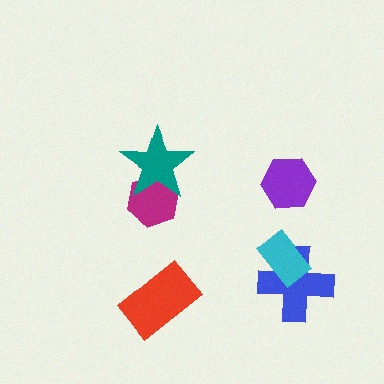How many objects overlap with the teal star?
1 object overlaps with the teal star.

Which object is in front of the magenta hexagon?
The teal star is in front of the magenta hexagon.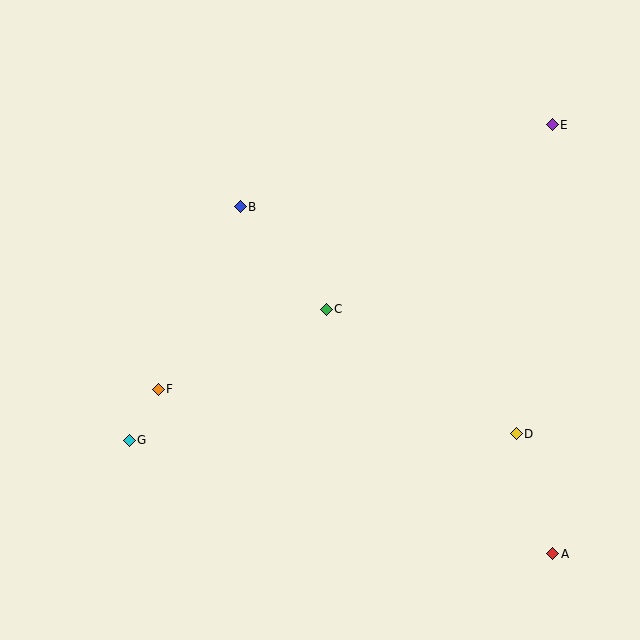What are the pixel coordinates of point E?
Point E is at (552, 125).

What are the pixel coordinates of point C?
Point C is at (326, 309).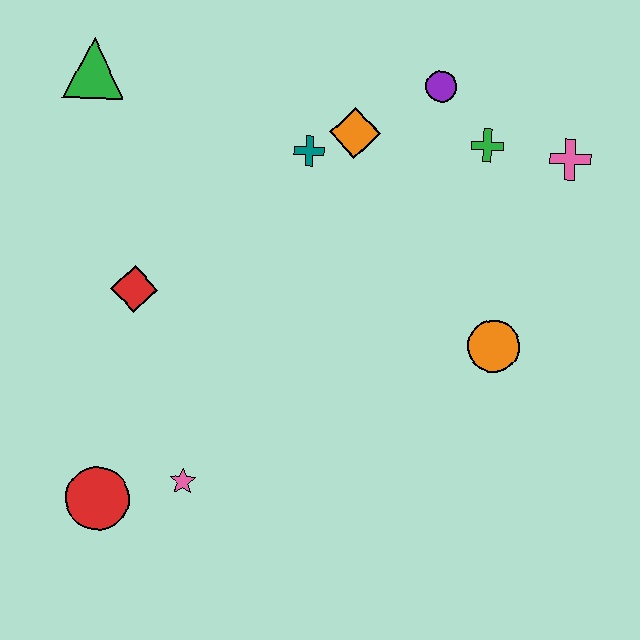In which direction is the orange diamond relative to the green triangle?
The orange diamond is to the right of the green triangle.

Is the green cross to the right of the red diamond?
Yes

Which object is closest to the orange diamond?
The teal cross is closest to the orange diamond.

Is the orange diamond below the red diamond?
No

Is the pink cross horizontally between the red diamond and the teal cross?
No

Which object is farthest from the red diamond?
The pink cross is farthest from the red diamond.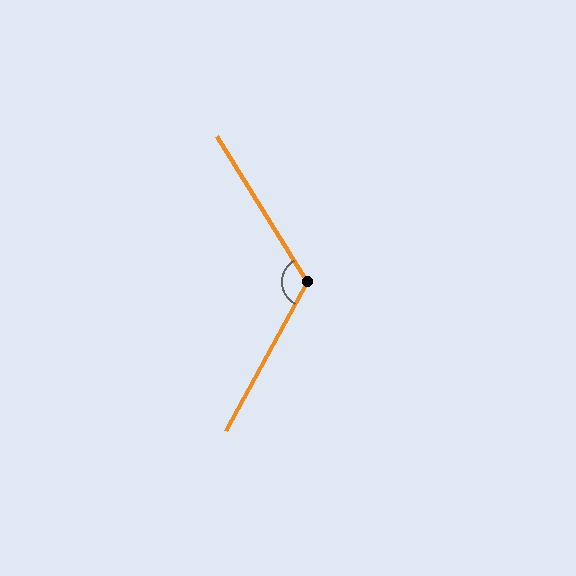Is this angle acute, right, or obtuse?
It is obtuse.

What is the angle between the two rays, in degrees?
Approximately 119 degrees.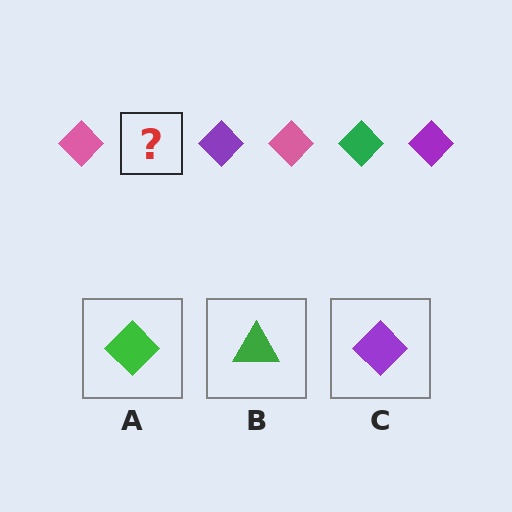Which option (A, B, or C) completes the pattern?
A.